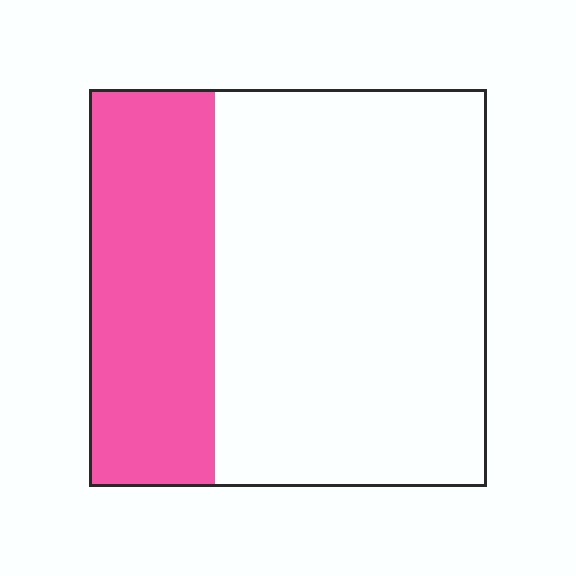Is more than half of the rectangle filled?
No.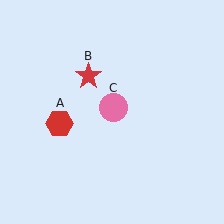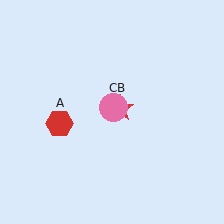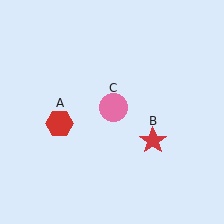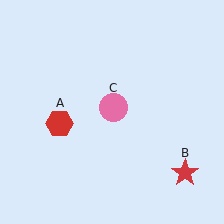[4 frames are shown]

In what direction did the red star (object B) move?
The red star (object B) moved down and to the right.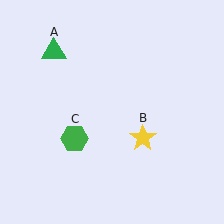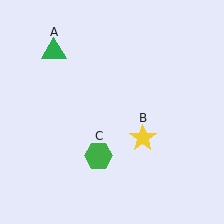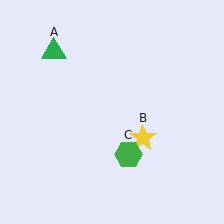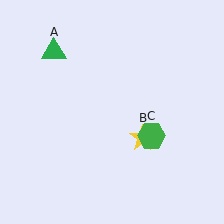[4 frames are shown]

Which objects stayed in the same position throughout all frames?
Green triangle (object A) and yellow star (object B) remained stationary.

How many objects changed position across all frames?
1 object changed position: green hexagon (object C).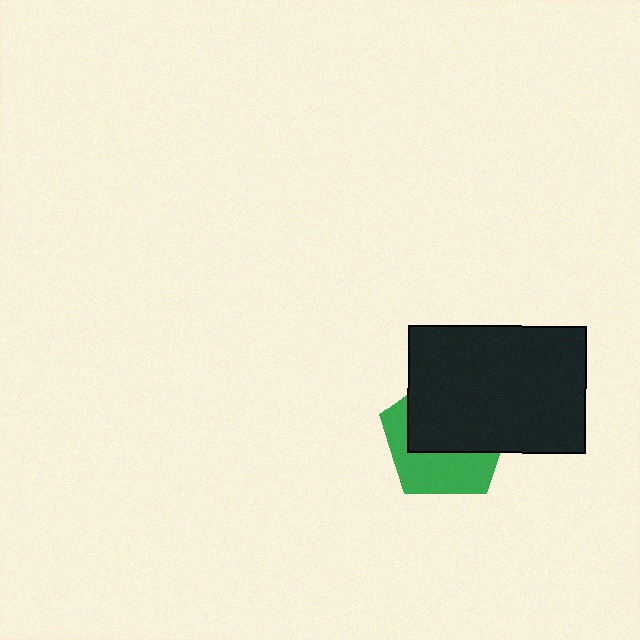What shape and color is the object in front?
The object in front is a black rectangle.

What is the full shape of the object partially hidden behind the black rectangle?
The partially hidden object is a green pentagon.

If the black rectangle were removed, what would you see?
You would see the complete green pentagon.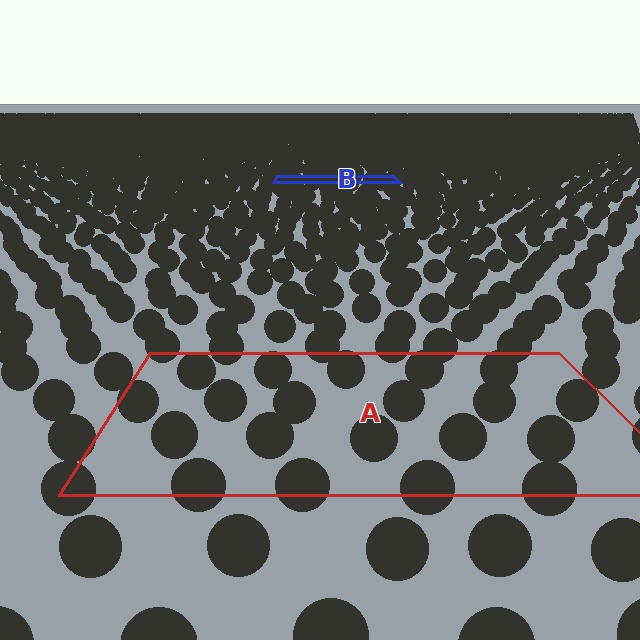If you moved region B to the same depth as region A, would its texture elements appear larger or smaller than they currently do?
They would appear larger. At a closer depth, the same texture elements are projected at a bigger on-screen size.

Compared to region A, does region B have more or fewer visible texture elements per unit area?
Region B has more texture elements per unit area — they are packed more densely because it is farther away.